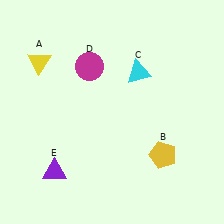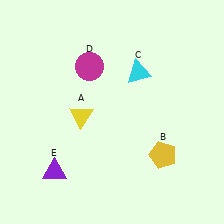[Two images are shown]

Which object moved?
The yellow triangle (A) moved down.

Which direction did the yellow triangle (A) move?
The yellow triangle (A) moved down.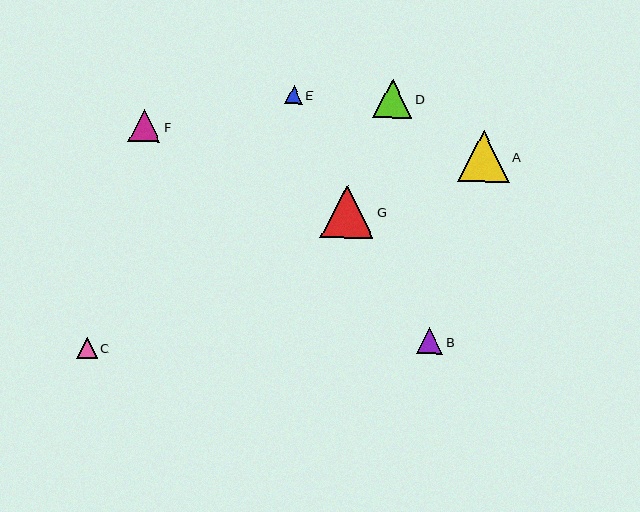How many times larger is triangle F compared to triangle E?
Triangle F is approximately 1.8 times the size of triangle E.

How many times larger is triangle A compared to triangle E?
Triangle A is approximately 2.9 times the size of triangle E.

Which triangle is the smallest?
Triangle E is the smallest with a size of approximately 18 pixels.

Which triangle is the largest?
Triangle G is the largest with a size of approximately 54 pixels.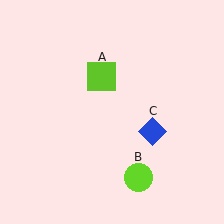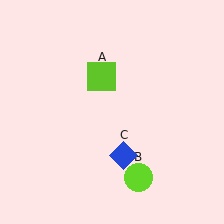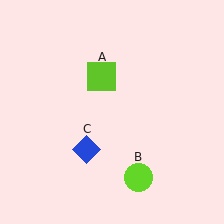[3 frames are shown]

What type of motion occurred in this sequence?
The blue diamond (object C) rotated clockwise around the center of the scene.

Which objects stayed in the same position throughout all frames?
Lime square (object A) and lime circle (object B) remained stationary.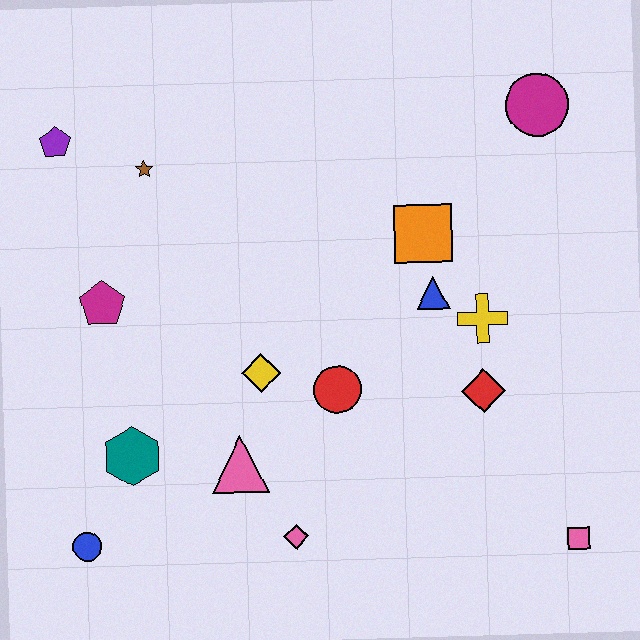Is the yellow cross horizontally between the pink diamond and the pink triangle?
No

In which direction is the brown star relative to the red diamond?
The brown star is to the left of the red diamond.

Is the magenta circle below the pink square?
No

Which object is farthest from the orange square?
The blue circle is farthest from the orange square.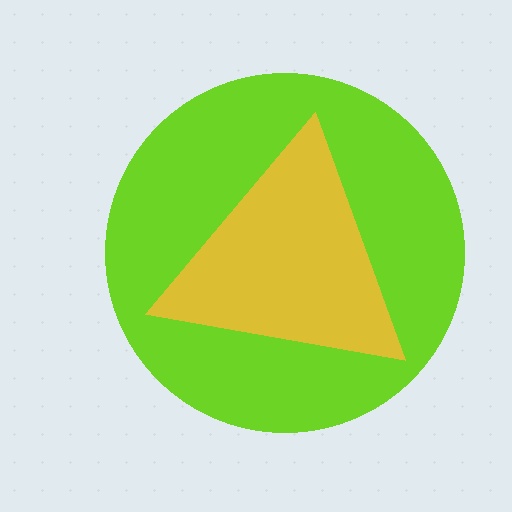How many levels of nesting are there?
2.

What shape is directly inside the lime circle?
The yellow triangle.